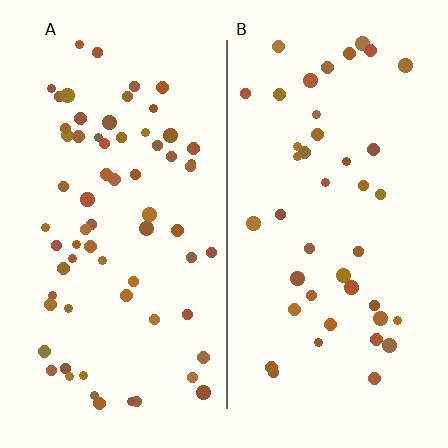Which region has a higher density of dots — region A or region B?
A (the left).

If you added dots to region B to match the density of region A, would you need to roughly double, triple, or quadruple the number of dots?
Approximately double.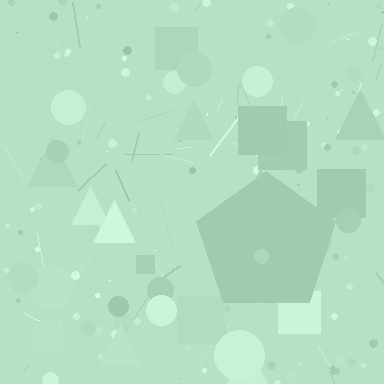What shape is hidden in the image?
A pentagon is hidden in the image.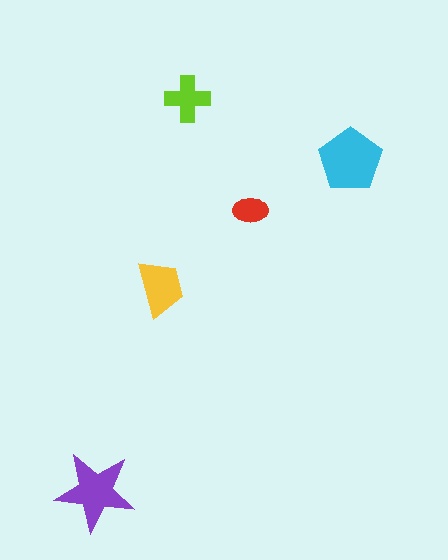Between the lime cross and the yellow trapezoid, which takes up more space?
The yellow trapezoid.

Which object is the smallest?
The red ellipse.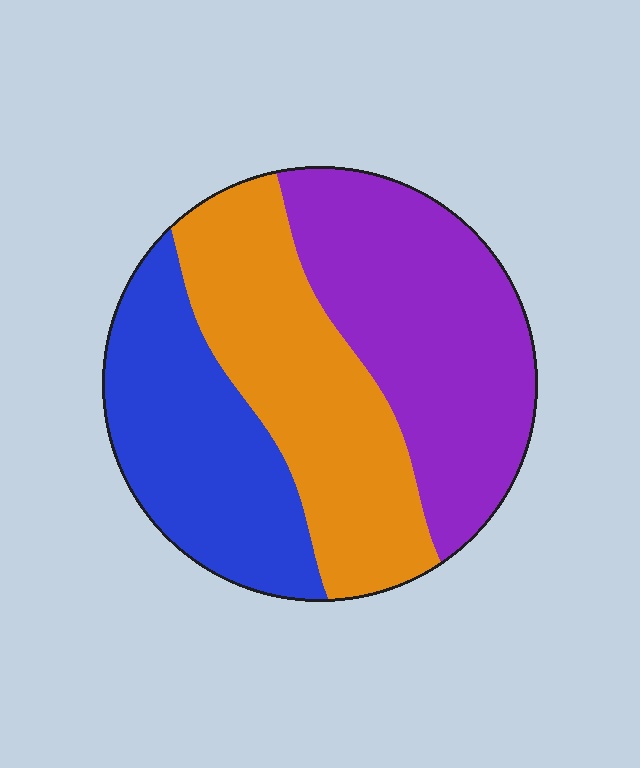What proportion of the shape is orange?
Orange takes up between a quarter and a half of the shape.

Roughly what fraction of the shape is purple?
Purple takes up between a third and a half of the shape.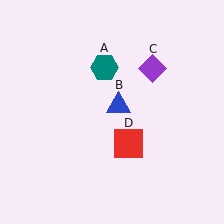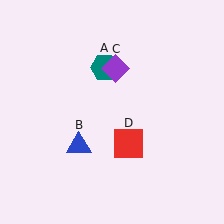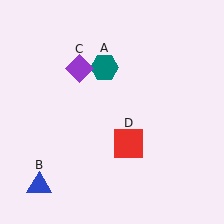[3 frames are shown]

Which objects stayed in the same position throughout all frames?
Teal hexagon (object A) and red square (object D) remained stationary.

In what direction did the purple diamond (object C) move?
The purple diamond (object C) moved left.